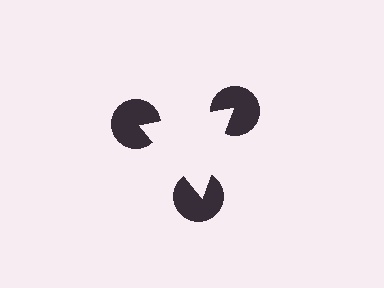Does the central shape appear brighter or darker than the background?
It typically appears slightly brighter than the background, even though no actual brightness change is drawn.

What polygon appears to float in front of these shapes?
An illusory triangle — its edges are inferred from the aligned wedge cuts in the pac-man discs, not physically drawn.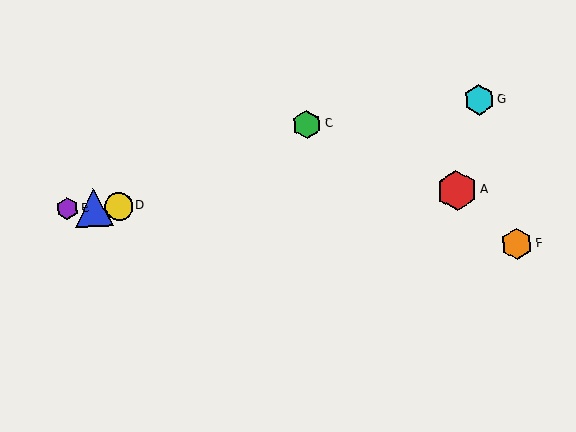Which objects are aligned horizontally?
Objects A, B, D, E are aligned horizontally.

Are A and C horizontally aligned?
No, A is at y≈190 and C is at y≈124.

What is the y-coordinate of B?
Object B is at y≈207.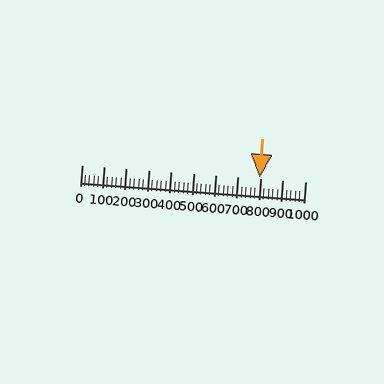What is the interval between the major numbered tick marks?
The major tick marks are spaced 100 units apart.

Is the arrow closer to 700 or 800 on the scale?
The arrow is closer to 800.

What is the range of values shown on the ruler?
The ruler shows values from 0 to 1000.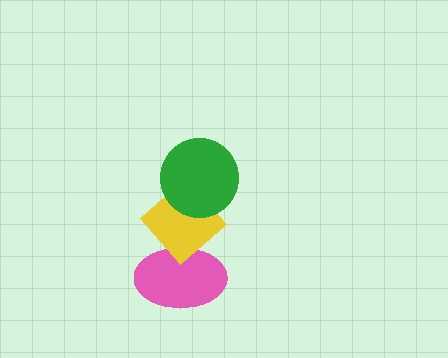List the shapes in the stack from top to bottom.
From top to bottom: the green circle, the yellow diamond, the pink ellipse.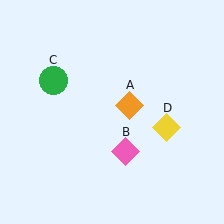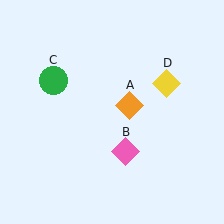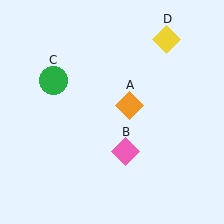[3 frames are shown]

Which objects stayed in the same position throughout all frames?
Orange diamond (object A) and pink diamond (object B) and green circle (object C) remained stationary.